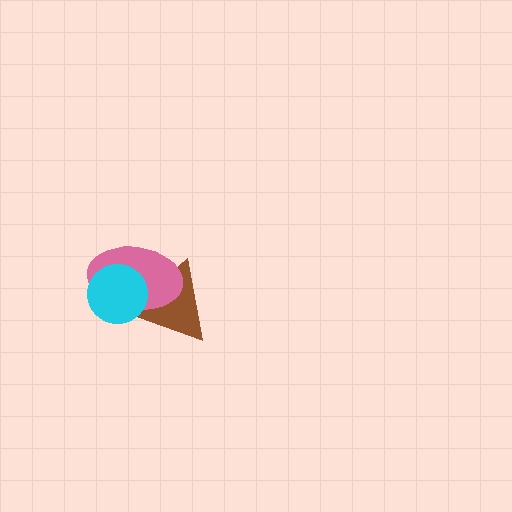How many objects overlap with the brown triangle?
2 objects overlap with the brown triangle.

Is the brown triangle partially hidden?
Yes, it is partially covered by another shape.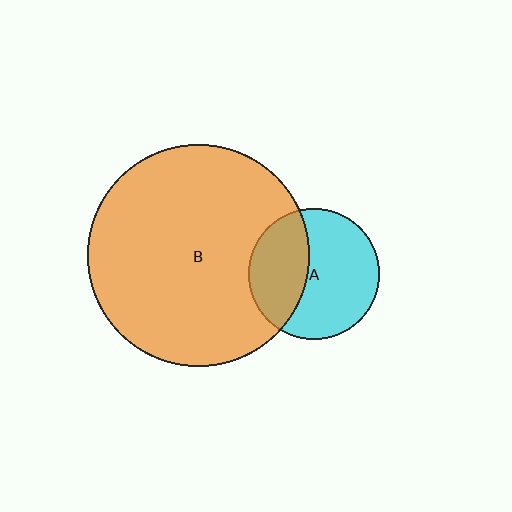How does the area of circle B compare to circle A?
Approximately 2.9 times.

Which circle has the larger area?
Circle B (orange).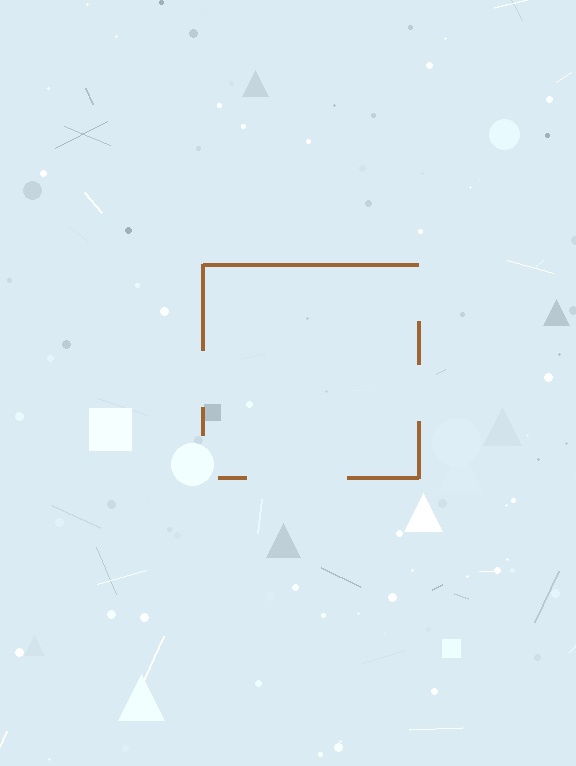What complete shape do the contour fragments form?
The contour fragments form a square.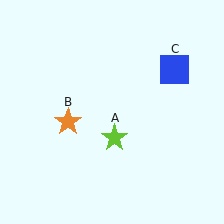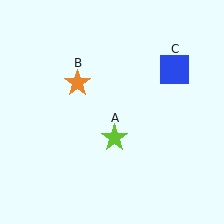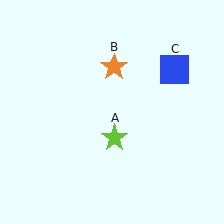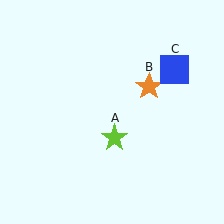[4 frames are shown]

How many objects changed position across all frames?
1 object changed position: orange star (object B).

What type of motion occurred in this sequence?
The orange star (object B) rotated clockwise around the center of the scene.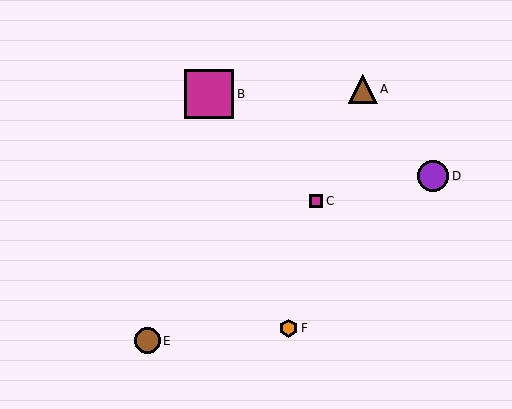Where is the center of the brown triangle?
The center of the brown triangle is at (363, 89).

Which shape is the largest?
The magenta square (labeled B) is the largest.